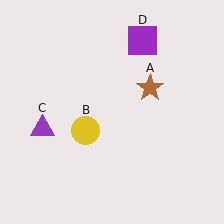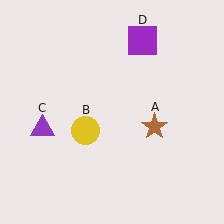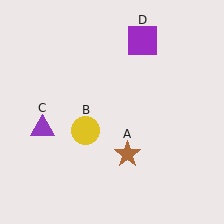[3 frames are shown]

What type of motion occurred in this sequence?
The brown star (object A) rotated clockwise around the center of the scene.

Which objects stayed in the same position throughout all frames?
Yellow circle (object B) and purple triangle (object C) and purple square (object D) remained stationary.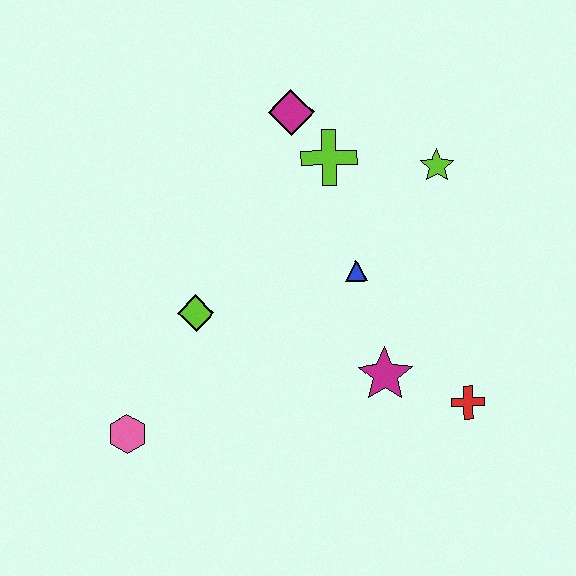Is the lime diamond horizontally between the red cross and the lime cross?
No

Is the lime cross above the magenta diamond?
No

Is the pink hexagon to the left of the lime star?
Yes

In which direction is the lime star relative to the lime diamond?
The lime star is to the right of the lime diamond.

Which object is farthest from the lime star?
The pink hexagon is farthest from the lime star.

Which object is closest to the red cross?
The magenta star is closest to the red cross.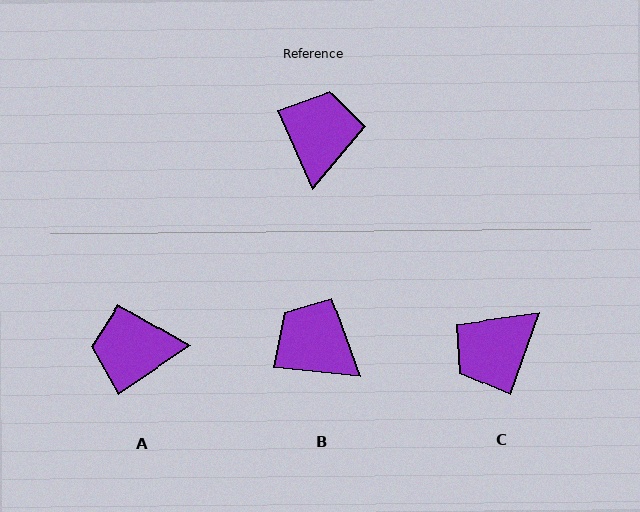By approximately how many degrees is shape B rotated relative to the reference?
Approximately 60 degrees counter-clockwise.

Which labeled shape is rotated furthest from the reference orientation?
C, about 137 degrees away.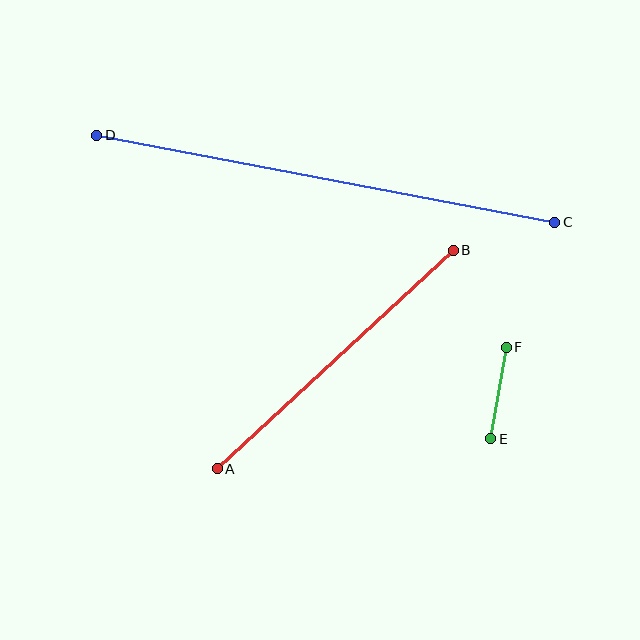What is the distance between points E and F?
The distance is approximately 93 pixels.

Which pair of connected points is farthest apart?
Points C and D are farthest apart.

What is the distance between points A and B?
The distance is approximately 322 pixels.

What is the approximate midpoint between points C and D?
The midpoint is at approximately (326, 179) pixels.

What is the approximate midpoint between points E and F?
The midpoint is at approximately (498, 393) pixels.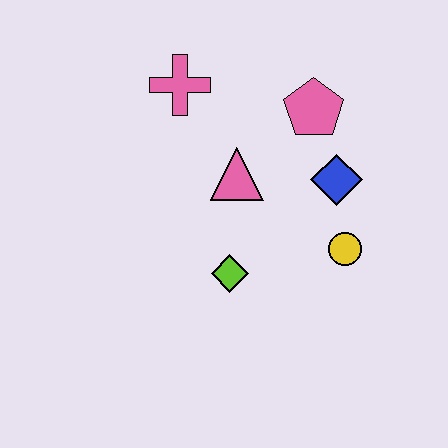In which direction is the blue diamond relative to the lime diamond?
The blue diamond is to the right of the lime diamond.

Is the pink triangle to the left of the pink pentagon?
Yes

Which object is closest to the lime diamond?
The pink triangle is closest to the lime diamond.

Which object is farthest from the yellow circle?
The pink cross is farthest from the yellow circle.